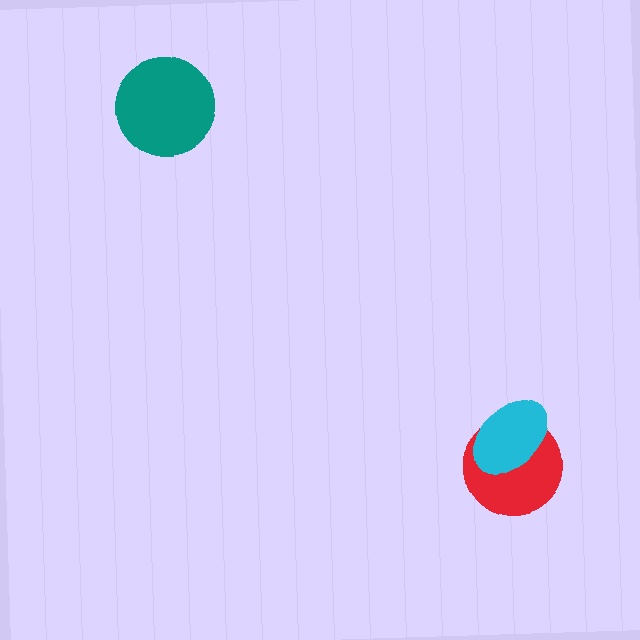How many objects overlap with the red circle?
1 object overlaps with the red circle.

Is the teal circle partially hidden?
No, no other shape covers it.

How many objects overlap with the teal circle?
0 objects overlap with the teal circle.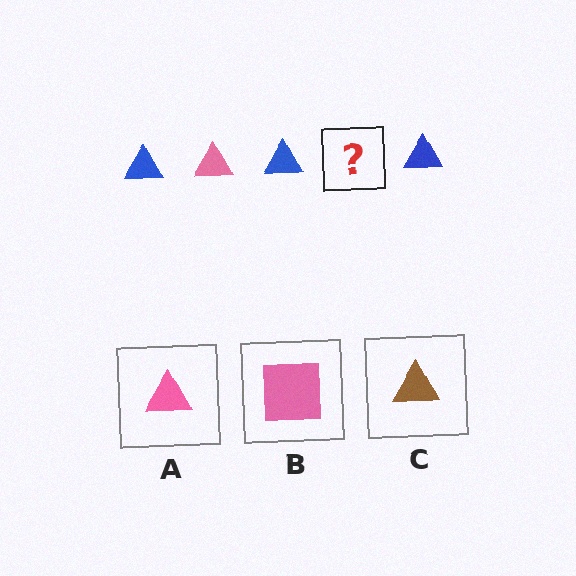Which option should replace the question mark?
Option A.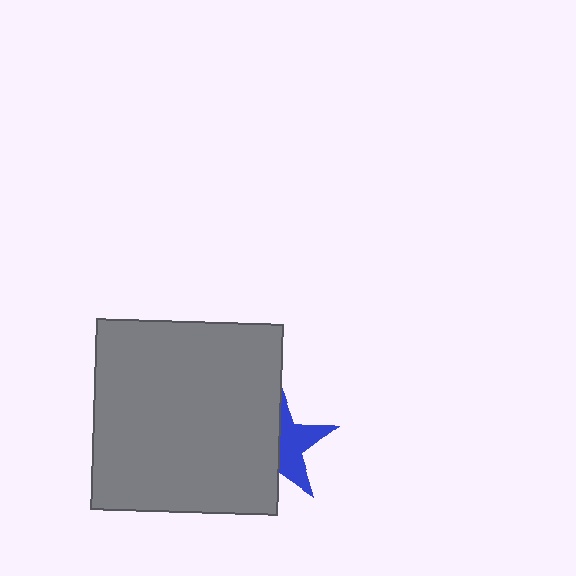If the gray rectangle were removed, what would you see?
You would see the complete blue star.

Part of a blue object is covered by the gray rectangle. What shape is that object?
It is a star.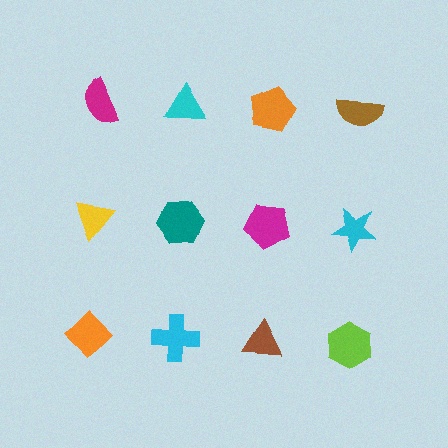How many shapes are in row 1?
4 shapes.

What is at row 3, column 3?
A brown triangle.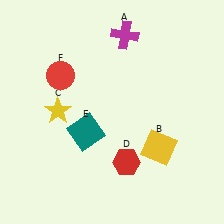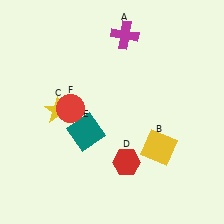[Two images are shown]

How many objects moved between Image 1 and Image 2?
1 object moved between the two images.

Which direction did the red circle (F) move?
The red circle (F) moved down.